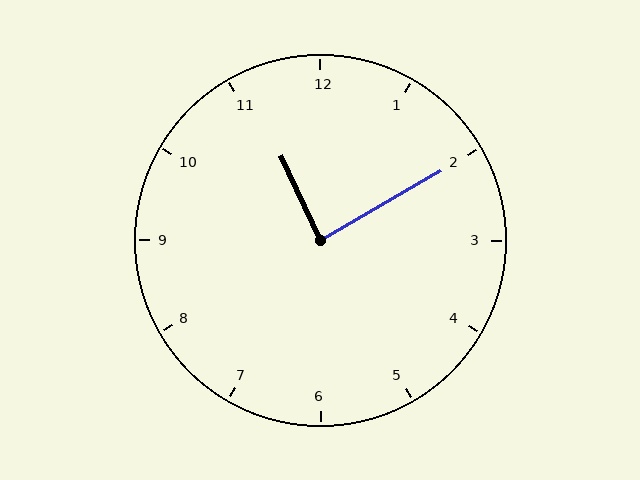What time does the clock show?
11:10.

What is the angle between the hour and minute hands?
Approximately 85 degrees.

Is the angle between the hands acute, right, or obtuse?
It is right.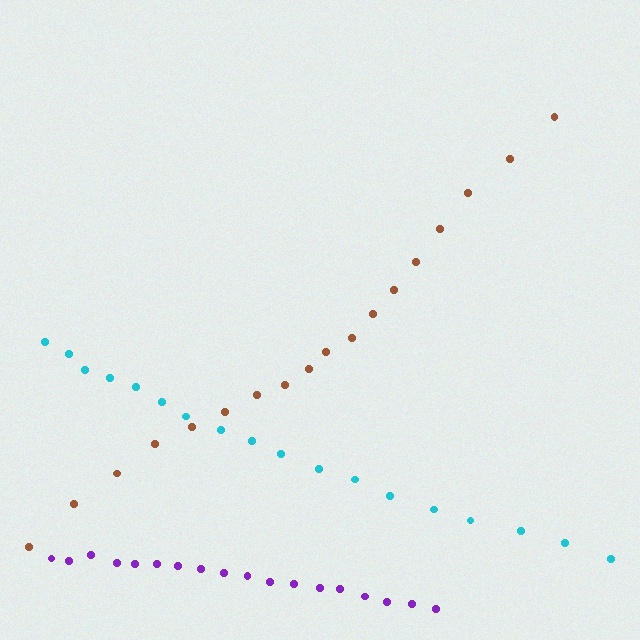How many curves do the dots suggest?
There are 3 distinct paths.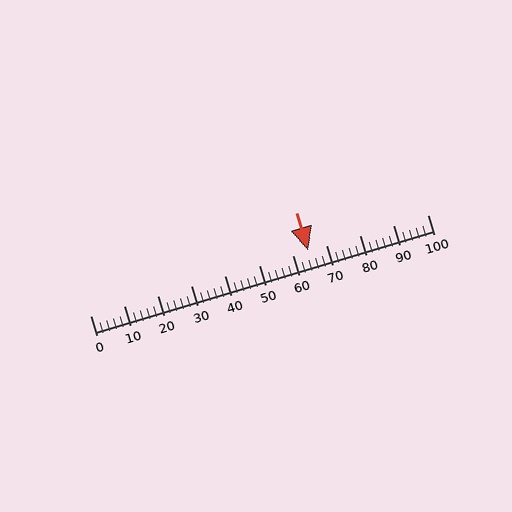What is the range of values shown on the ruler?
The ruler shows values from 0 to 100.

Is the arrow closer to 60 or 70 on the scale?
The arrow is closer to 60.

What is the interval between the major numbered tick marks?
The major tick marks are spaced 10 units apart.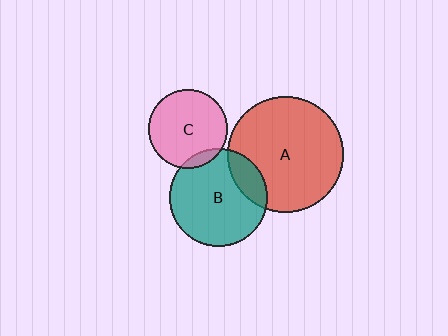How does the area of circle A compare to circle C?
Approximately 2.1 times.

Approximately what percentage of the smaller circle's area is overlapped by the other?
Approximately 10%.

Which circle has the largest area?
Circle A (red).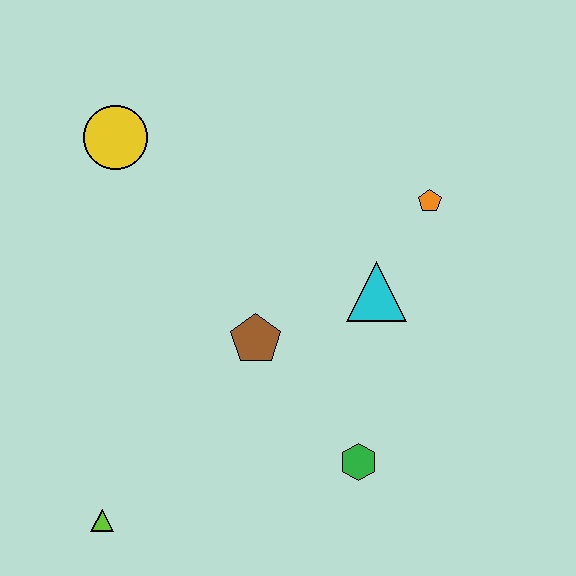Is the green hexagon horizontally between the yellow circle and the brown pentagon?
No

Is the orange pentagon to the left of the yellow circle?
No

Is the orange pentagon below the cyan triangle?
No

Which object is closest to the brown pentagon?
The cyan triangle is closest to the brown pentagon.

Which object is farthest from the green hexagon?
The yellow circle is farthest from the green hexagon.